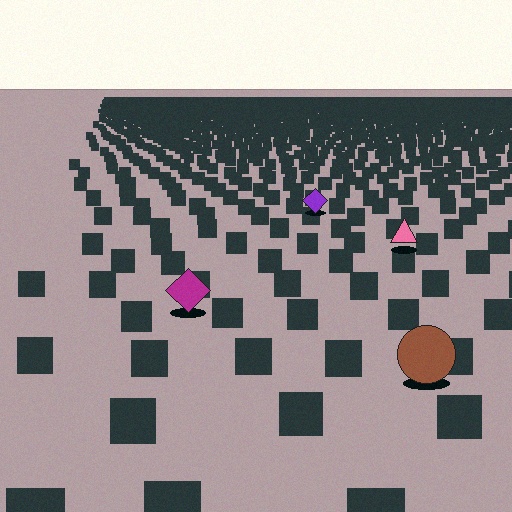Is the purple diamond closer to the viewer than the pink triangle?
No. The pink triangle is closer — you can tell from the texture gradient: the ground texture is coarser near it.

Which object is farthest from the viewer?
The purple diamond is farthest from the viewer. It appears smaller and the ground texture around it is denser.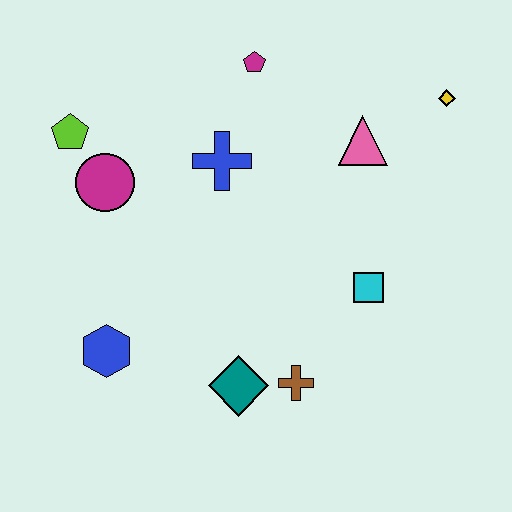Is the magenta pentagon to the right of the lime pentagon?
Yes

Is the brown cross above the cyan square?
No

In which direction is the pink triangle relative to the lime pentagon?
The pink triangle is to the right of the lime pentagon.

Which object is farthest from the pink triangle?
The blue hexagon is farthest from the pink triangle.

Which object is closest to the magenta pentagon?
The blue cross is closest to the magenta pentagon.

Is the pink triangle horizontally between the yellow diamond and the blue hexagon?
Yes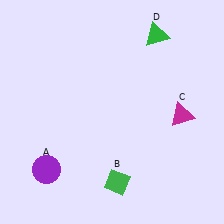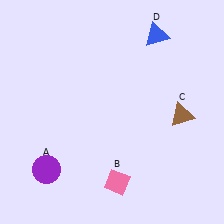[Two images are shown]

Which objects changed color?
B changed from green to pink. C changed from magenta to brown. D changed from green to blue.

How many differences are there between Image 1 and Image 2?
There are 3 differences between the two images.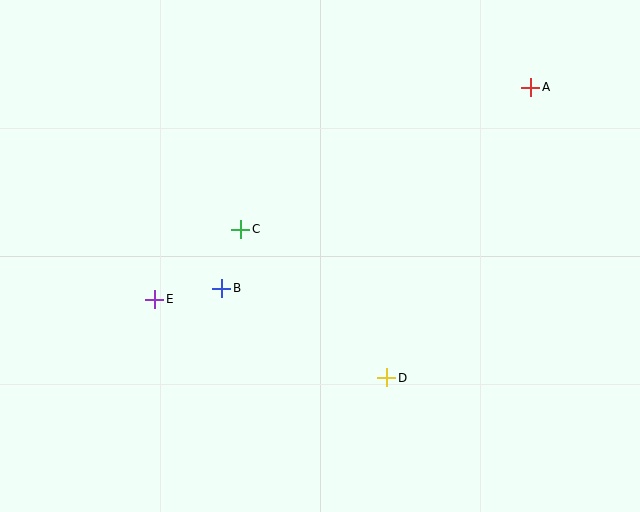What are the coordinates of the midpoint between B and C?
The midpoint between B and C is at (231, 259).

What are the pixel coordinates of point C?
Point C is at (241, 229).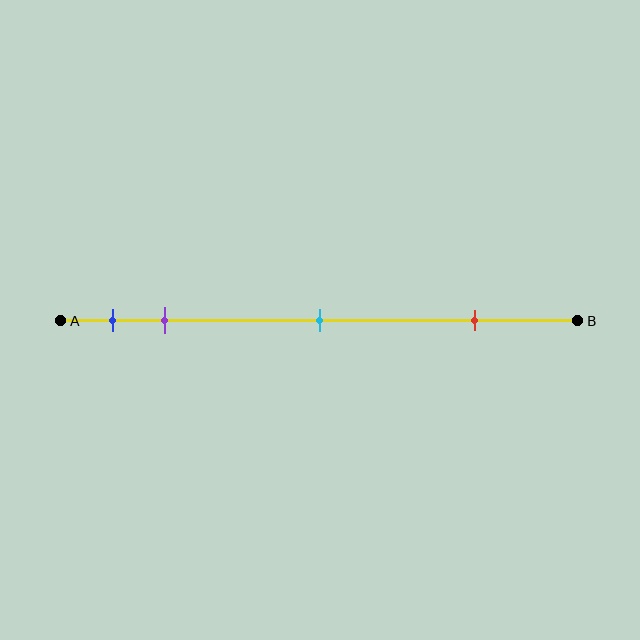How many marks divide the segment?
There are 4 marks dividing the segment.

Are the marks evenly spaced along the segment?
No, the marks are not evenly spaced.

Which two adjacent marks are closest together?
The blue and purple marks are the closest adjacent pair.